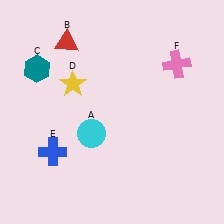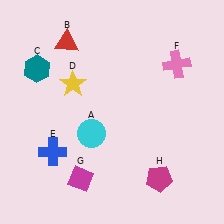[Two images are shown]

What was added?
A magenta diamond (G), a magenta pentagon (H) were added in Image 2.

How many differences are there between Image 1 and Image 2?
There are 2 differences between the two images.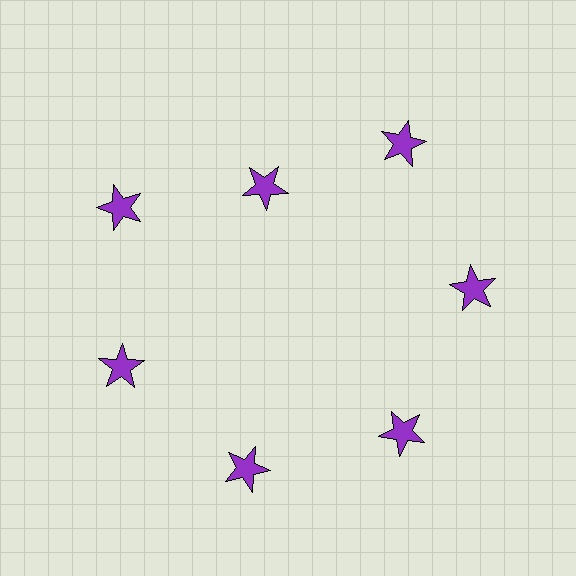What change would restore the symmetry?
The symmetry would be restored by moving it outward, back onto the ring so that all 7 stars sit at equal angles and equal distance from the center.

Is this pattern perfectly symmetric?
No. The 7 purple stars are arranged in a ring, but one element near the 12 o'clock position is pulled inward toward the center, breaking the 7-fold rotational symmetry.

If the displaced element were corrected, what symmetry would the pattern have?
It would have 7-fold rotational symmetry — the pattern would map onto itself every 51 degrees.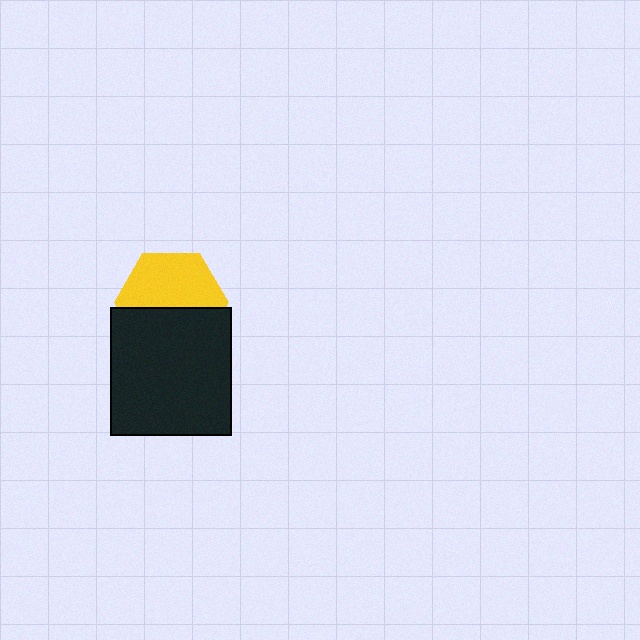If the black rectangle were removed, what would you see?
You would see the complete yellow hexagon.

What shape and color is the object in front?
The object in front is a black rectangle.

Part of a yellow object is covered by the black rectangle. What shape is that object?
It is a hexagon.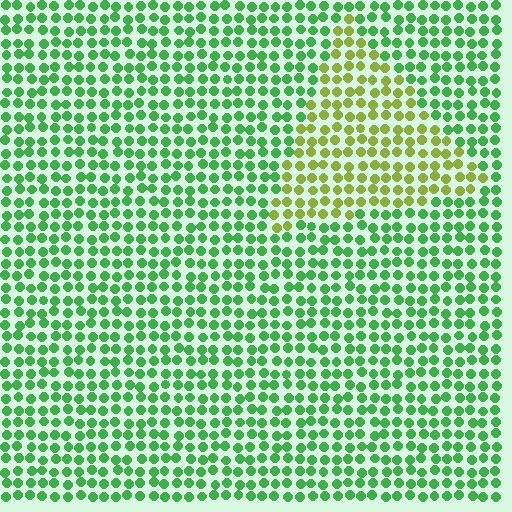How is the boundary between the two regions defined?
The boundary is defined purely by a slight shift in hue (about 47 degrees). Spacing, size, and orientation are identical on both sides.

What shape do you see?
I see a triangle.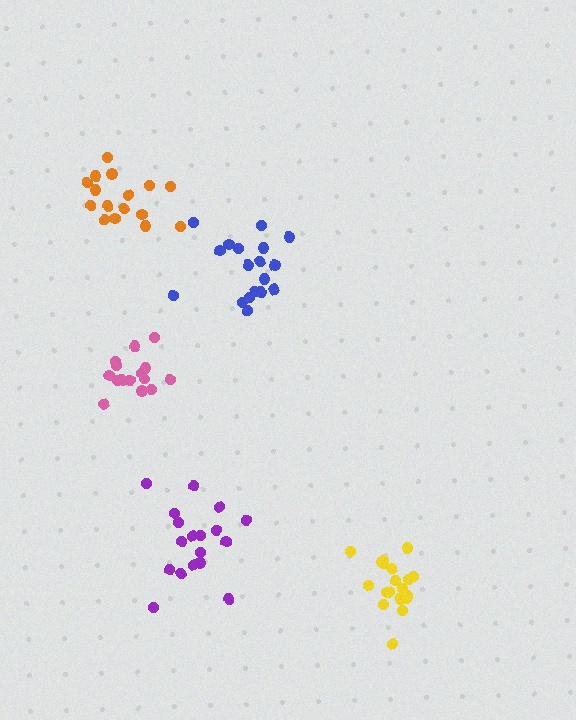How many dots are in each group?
Group 1: 18 dots, Group 2: 18 dots, Group 3: 16 dots, Group 4: 19 dots, Group 5: 16 dots (87 total).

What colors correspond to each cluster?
The clusters are colored: blue, purple, orange, yellow, pink.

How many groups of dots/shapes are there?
There are 5 groups.